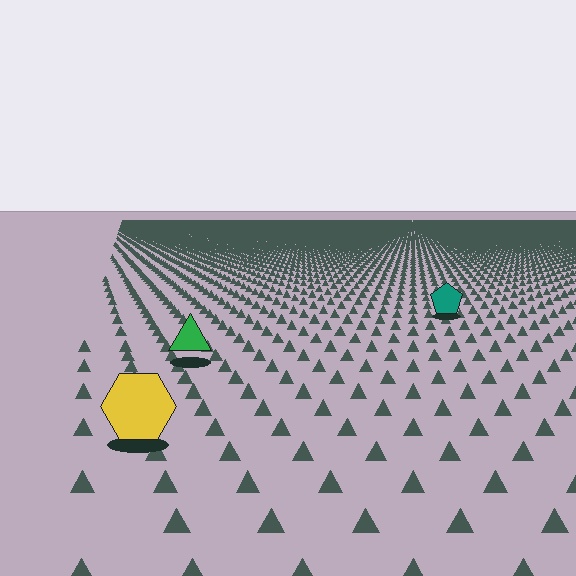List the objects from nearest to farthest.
From nearest to farthest: the yellow hexagon, the green triangle, the teal pentagon.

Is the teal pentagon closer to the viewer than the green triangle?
No. The green triangle is closer — you can tell from the texture gradient: the ground texture is coarser near it.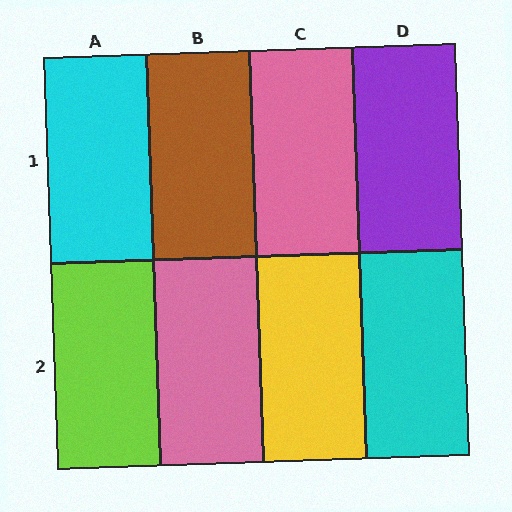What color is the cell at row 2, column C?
Yellow.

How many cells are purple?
1 cell is purple.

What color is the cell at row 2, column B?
Pink.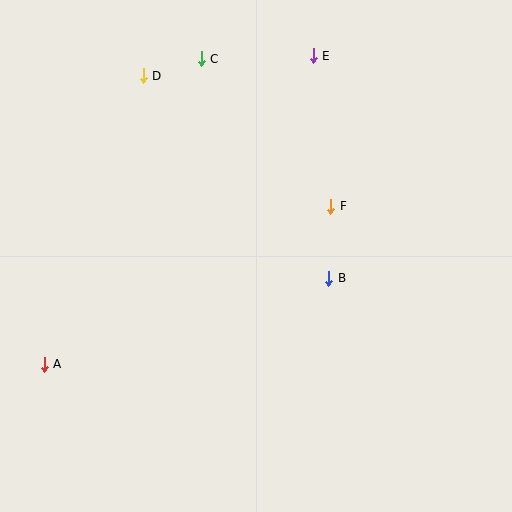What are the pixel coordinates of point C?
Point C is at (201, 59).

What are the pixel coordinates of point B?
Point B is at (329, 278).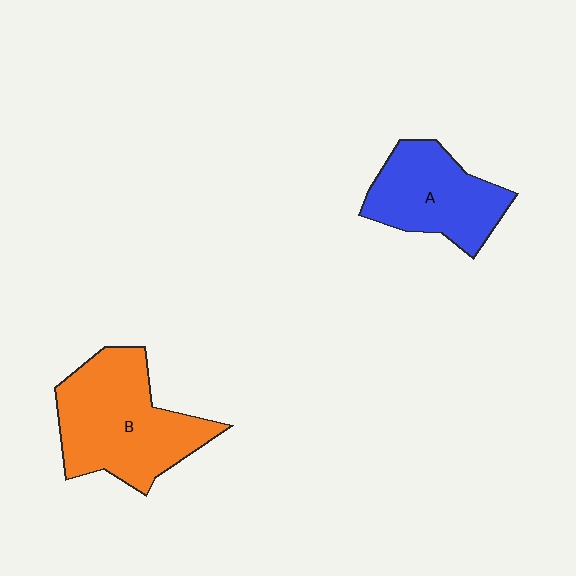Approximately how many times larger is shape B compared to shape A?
Approximately 1.4 times.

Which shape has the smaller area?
Shape A (blue).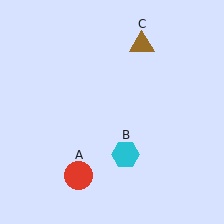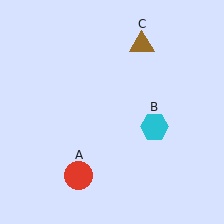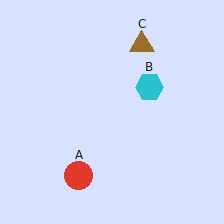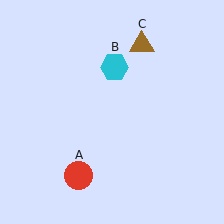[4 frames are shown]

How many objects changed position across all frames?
1 object changed position: cyan hexagon (object B).